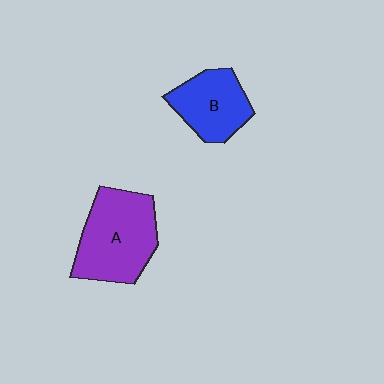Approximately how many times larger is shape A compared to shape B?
Approximately 1.5 times.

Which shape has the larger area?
Shape A (purple).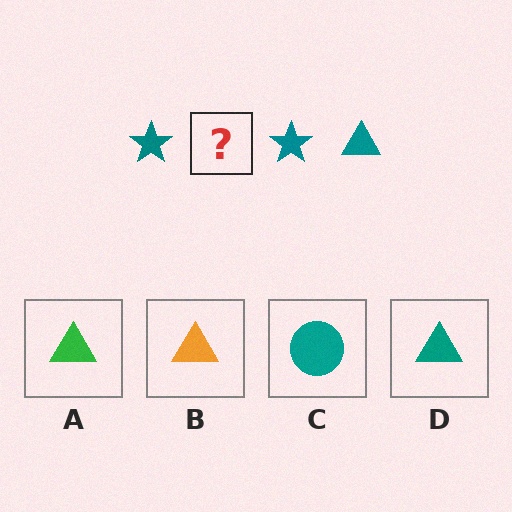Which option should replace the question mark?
Option D.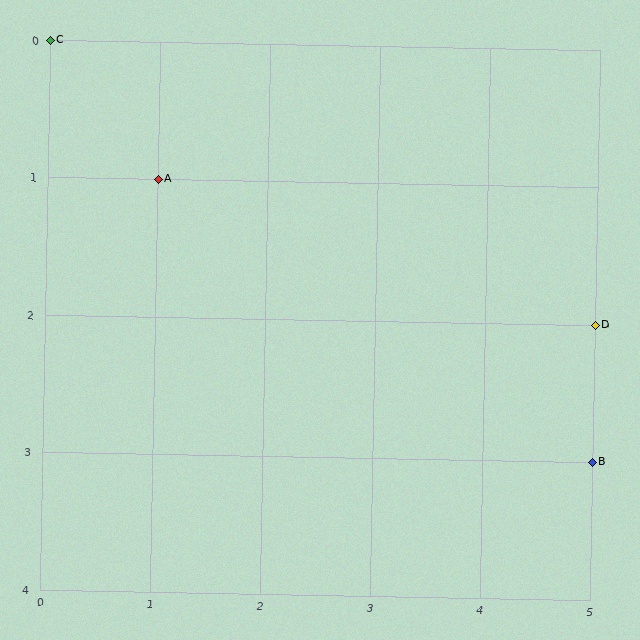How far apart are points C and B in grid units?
Points C and B are 5 columns and 3 rows apart (about 5.8 grid units diagonally).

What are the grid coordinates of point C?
Point C is at grid coordinates (0, 0).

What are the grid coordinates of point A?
Point A is at grid coordinates (1, 1).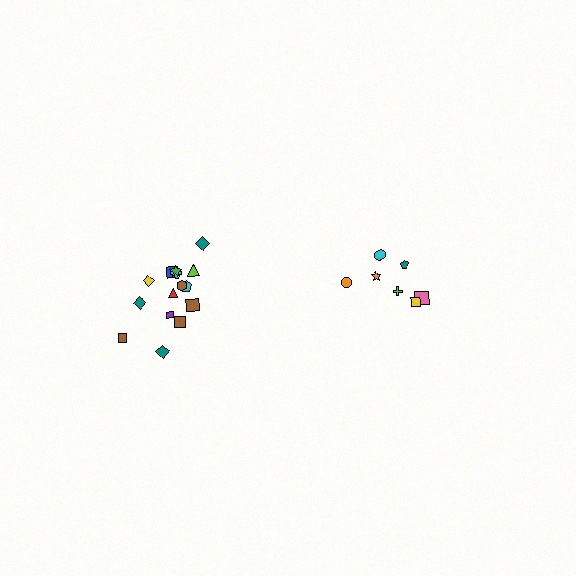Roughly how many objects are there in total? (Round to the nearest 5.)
Roughly 20 objects in total.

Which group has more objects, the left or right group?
The left group.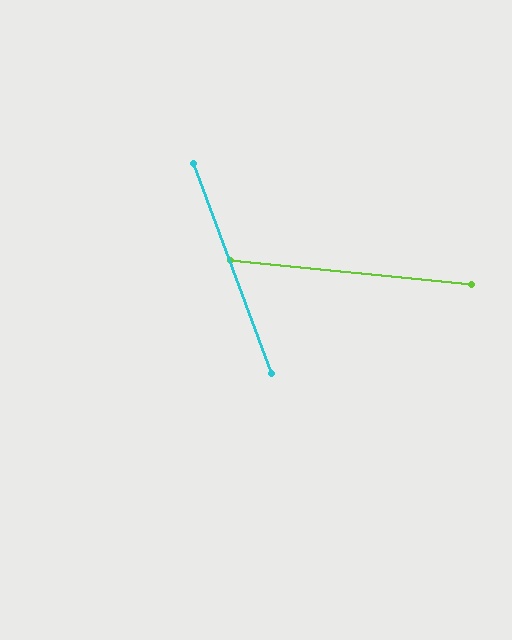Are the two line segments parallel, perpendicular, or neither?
Neither parallel nor perpendicular — they differ by about 64°.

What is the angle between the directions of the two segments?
Approximately 64 degrees.